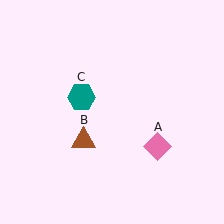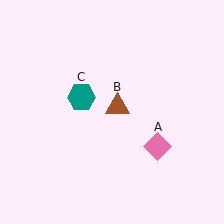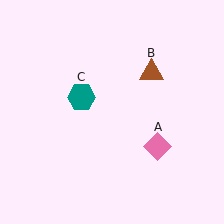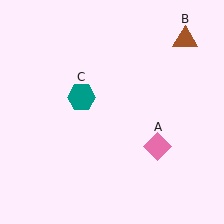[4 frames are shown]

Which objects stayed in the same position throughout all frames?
Pink diamond (object A) and teal hexagon (object C) remained stationary.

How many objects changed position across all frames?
1 object changed position: brown triangle (object B).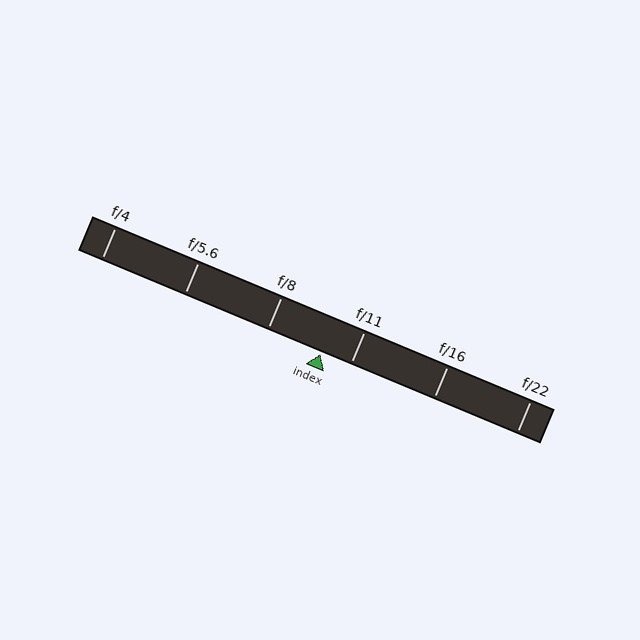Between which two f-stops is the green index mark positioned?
The index mark is between f/8 and f/11.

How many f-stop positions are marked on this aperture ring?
There are 6 f-stop positions marked.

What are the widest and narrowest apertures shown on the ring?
The widest aperture shown is f/4 and the narrowest is f/22.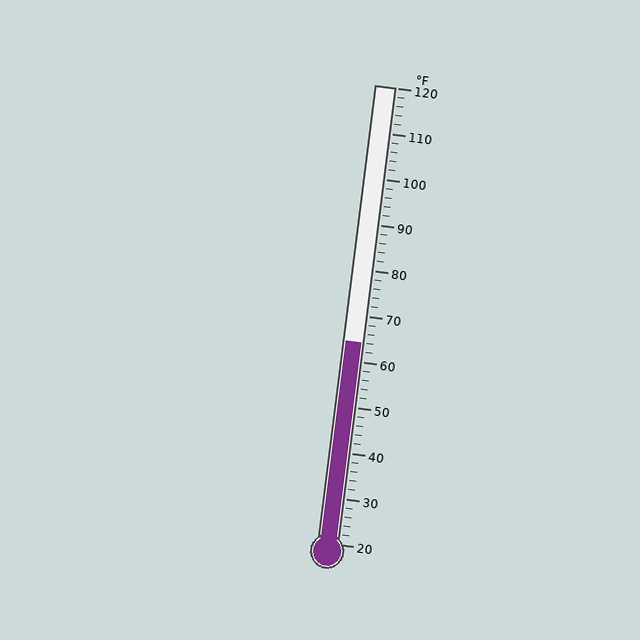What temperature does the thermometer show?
The thermometer shows approximately 64°F.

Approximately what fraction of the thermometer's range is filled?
The thermometer is filled to approximately 45% of its range.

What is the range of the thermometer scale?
The thermometer scale ranges from 20°F to 120°F.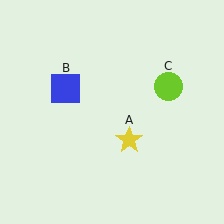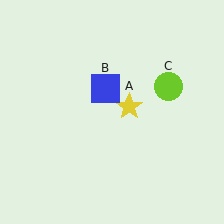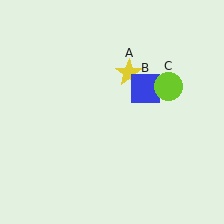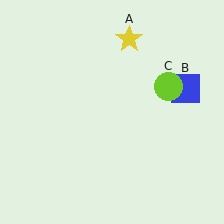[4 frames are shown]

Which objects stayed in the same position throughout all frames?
Lime circle (object C) remained stationary.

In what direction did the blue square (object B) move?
The blue square (object B) moved right.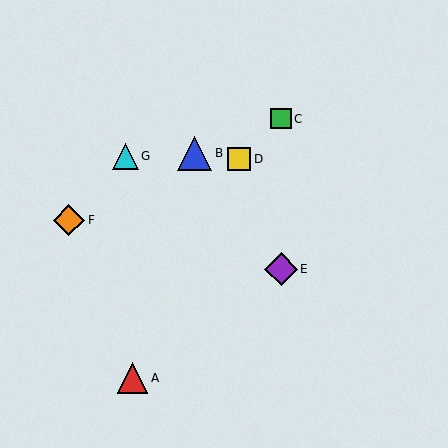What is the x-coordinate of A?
Object A is at x≈132.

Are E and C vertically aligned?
Yes, both are at x≈281.